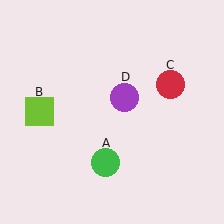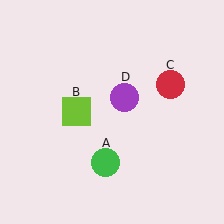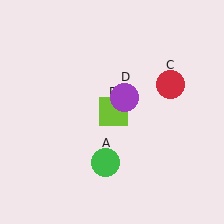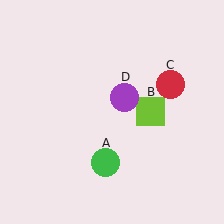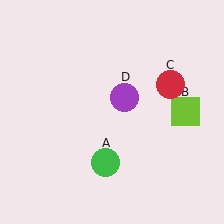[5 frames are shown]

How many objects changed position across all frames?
1 object changed position: lime square (object B).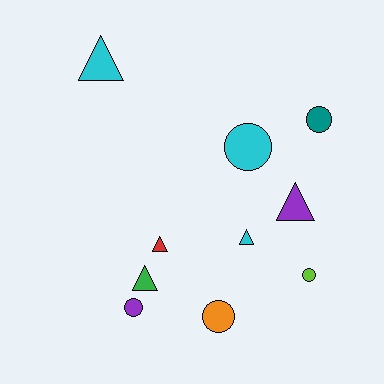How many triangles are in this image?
There are 5 triangles.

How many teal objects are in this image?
There is 1 teal object.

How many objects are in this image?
There are 10 objects.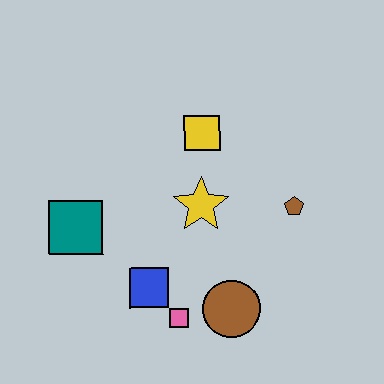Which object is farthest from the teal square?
The brown pentagon is farthest from the teal square.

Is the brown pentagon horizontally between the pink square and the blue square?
No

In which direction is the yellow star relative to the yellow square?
The yellow star is below the yellow square.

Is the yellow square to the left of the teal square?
No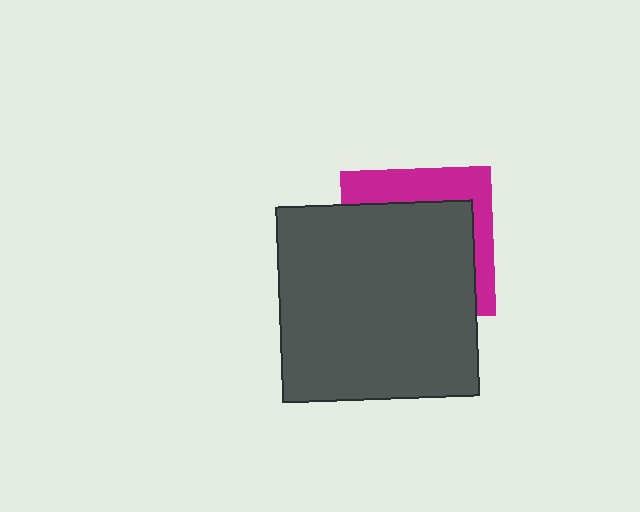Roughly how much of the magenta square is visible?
A small part of it is visible (roughly 32%).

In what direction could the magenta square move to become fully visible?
The magenta square could move toward the upper-right. That would shift it out from behind the dark gray square entirely.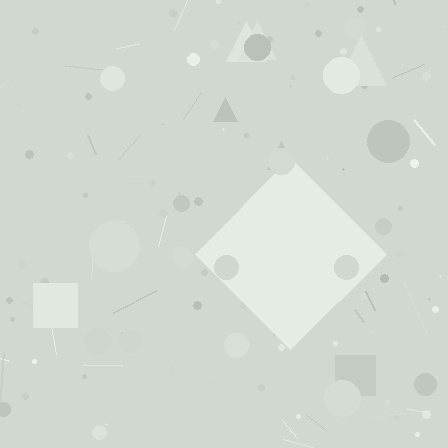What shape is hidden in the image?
A diamond is hidden in the image.